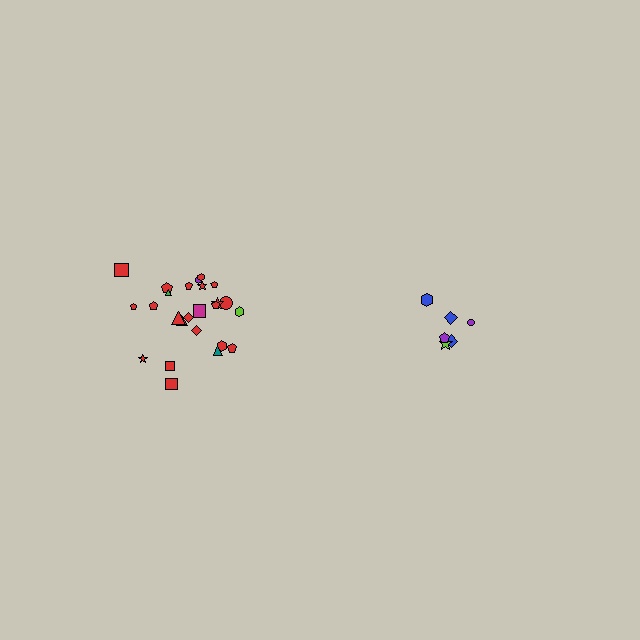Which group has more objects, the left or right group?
The left group.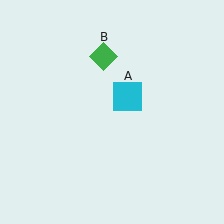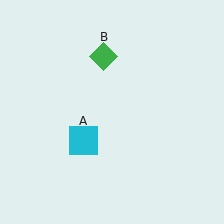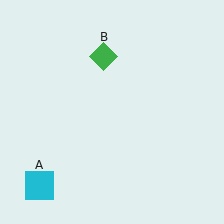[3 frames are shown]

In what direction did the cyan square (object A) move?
The cyan square (object A) moved down and to the left.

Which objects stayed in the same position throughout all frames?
Green diamond (object B) remained stationary.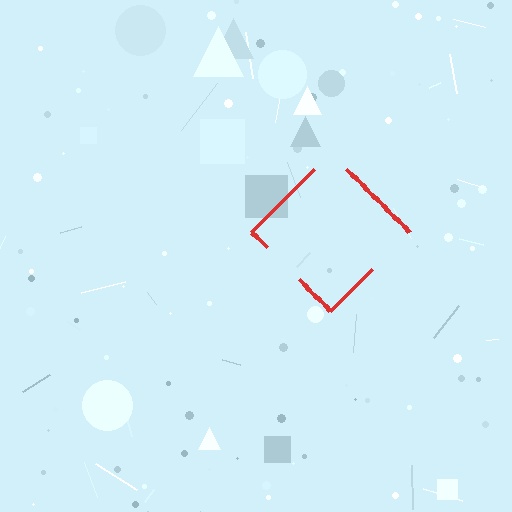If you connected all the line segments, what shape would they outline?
They would outline a diamond.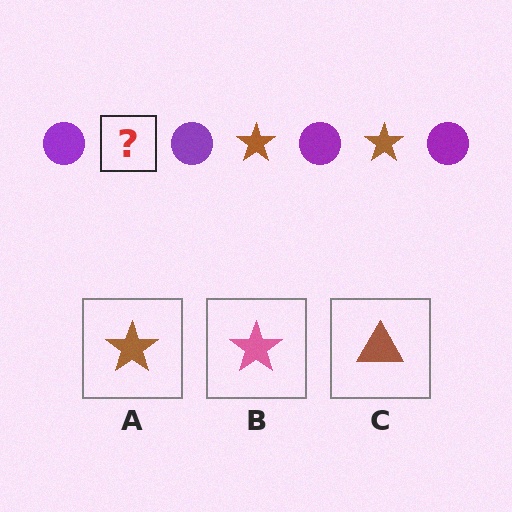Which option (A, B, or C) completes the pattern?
A.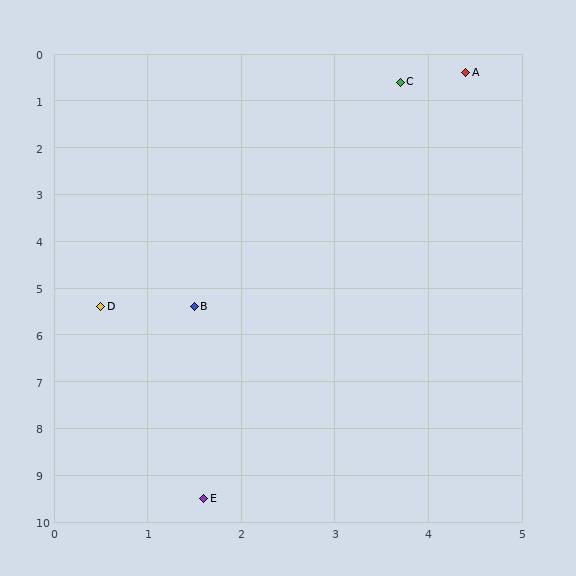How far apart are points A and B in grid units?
Points A and B are about 5.8 grid units apart.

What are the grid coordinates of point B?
Point B is at approximately (1.5, 5.4).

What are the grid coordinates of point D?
Point D is at approximately (0.5, 5.4).